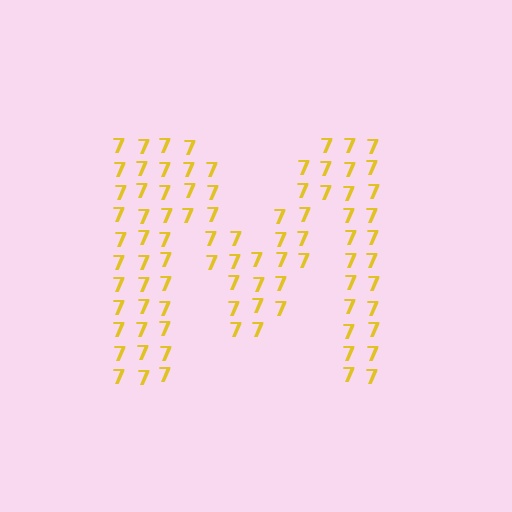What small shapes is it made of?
It is made of small digit 7's.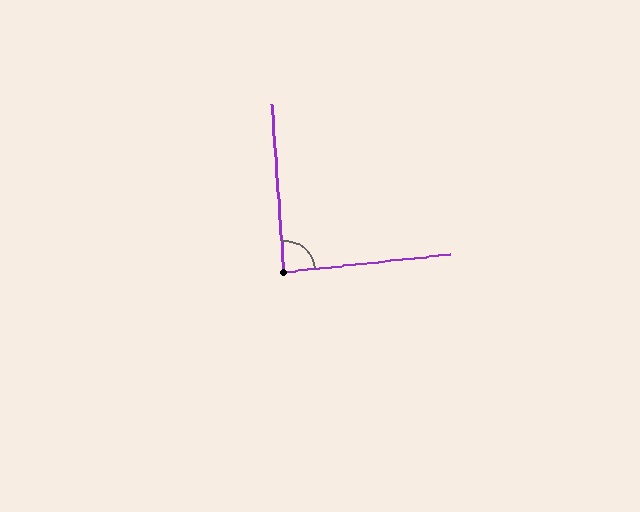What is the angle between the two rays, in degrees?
Approximately 88 degrees.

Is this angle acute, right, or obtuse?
It is approximately a right angle.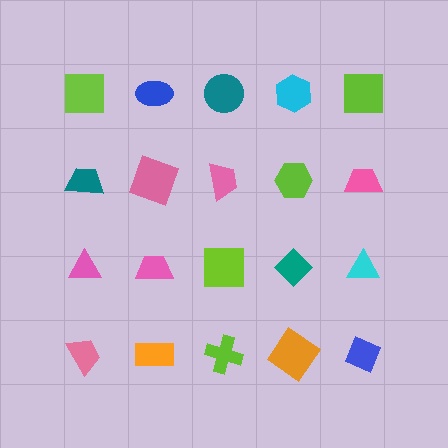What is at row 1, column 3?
A teal circle.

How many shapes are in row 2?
5 shapes.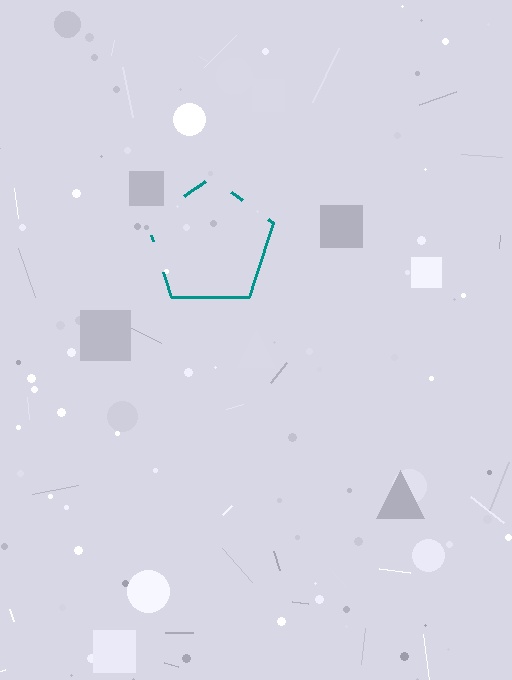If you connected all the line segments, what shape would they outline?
They would outline a pentagon.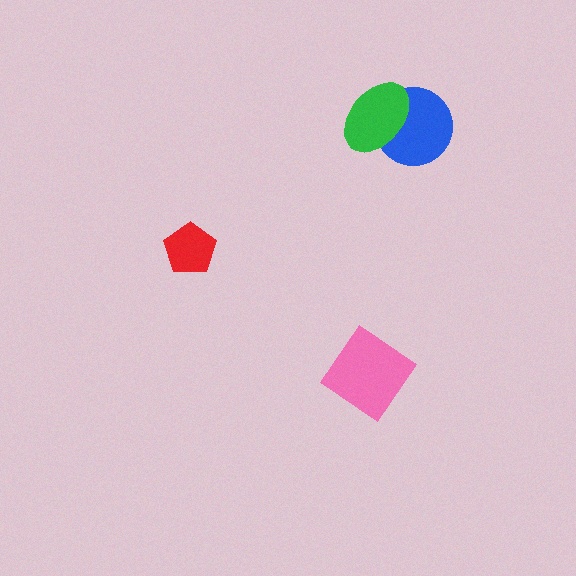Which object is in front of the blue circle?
The green ellipse is in front of the blue circle.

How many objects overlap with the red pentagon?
0 objects overlap with the red pentagon.